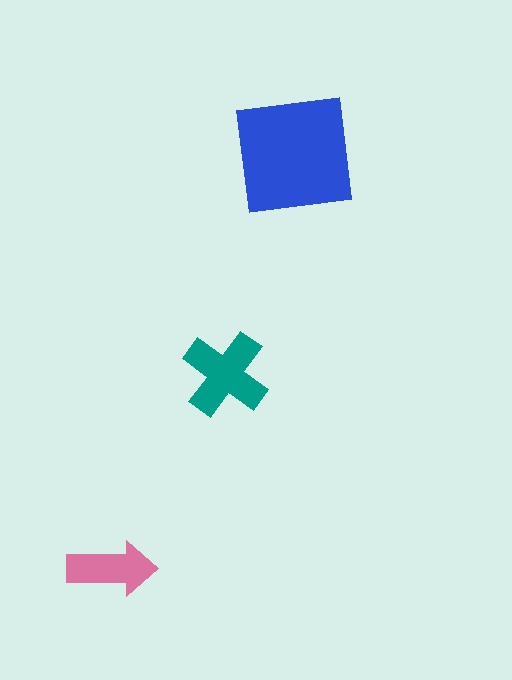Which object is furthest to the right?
The blue square is rightmost.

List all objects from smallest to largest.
The pink arrow, the teal cross, the blue square.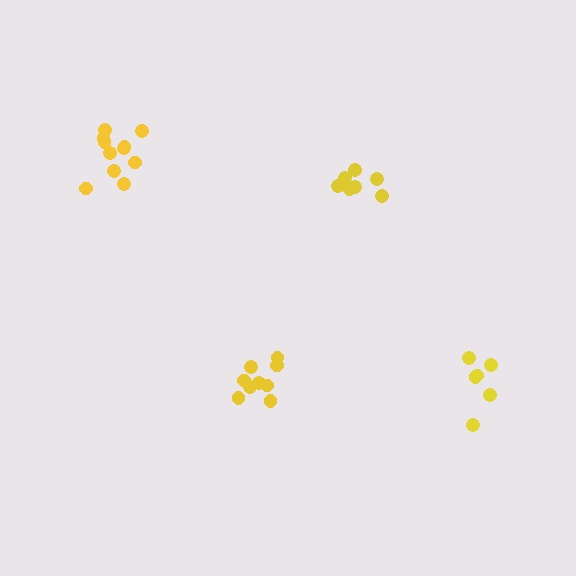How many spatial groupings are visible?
There are 4 spatial groupings.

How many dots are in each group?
Group 1: 7 dots, Group 2: 9 dots, Group 3: 11 dots, Group 4: 6 dots (33 total).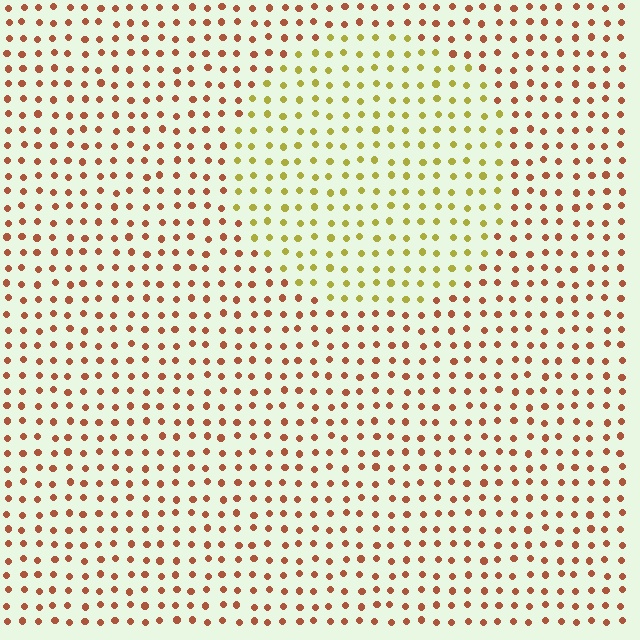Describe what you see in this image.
The image is filled with small brown elements in a uniform arrangement. A circle-shaped region is visible where the elements are tinted to a slightly different hue, forming a subtle color boundary.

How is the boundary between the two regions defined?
The boundary is defined purely by a slight shift in hue (about 48 degrees). Spacing, size, and orientation are identical on both sides.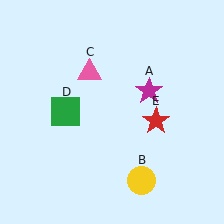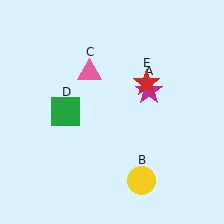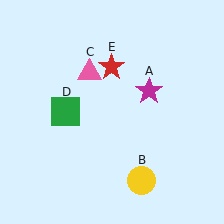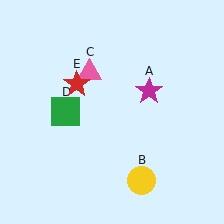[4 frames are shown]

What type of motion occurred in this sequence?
The red star (object E) rotated counterclockwise around the center of the scene.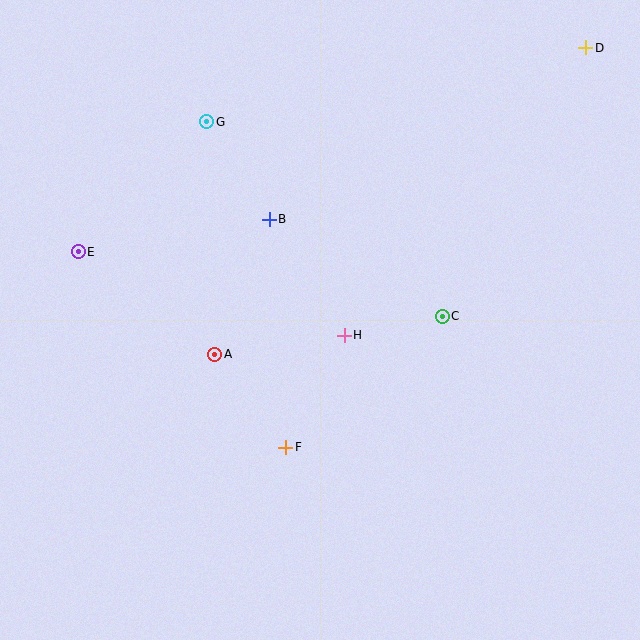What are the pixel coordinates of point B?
Point B is at (269, 219).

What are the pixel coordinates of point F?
Point F is at (286, 447).